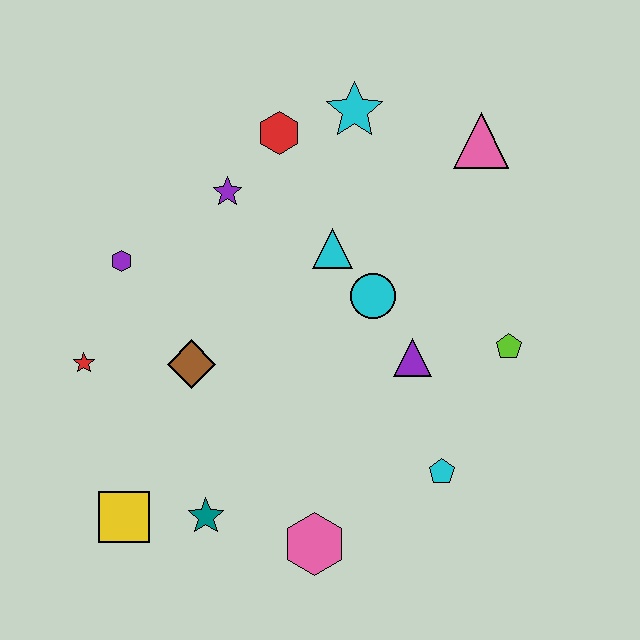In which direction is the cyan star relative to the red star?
The cyan star is to the right of the red star.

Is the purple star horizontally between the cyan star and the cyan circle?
No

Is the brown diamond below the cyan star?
Yes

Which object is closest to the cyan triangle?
The cyan circle is closest to the cyan triangle.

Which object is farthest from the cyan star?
The yellow square is farthest from the cyan star.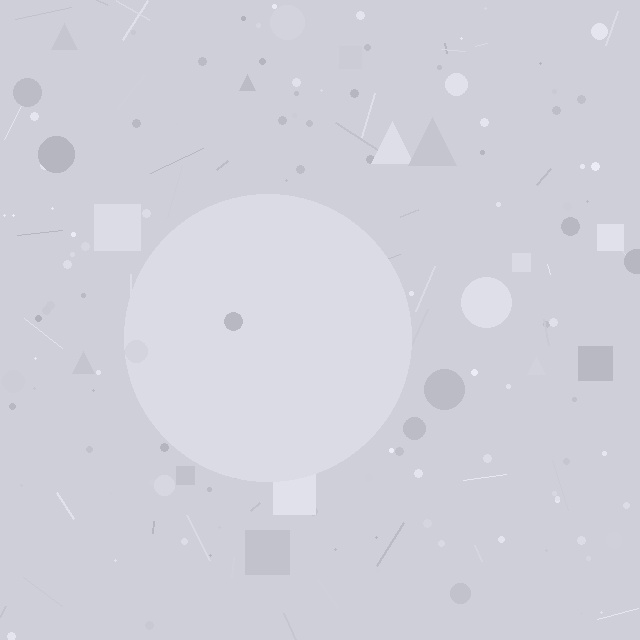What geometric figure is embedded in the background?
A circle is embedded in the background.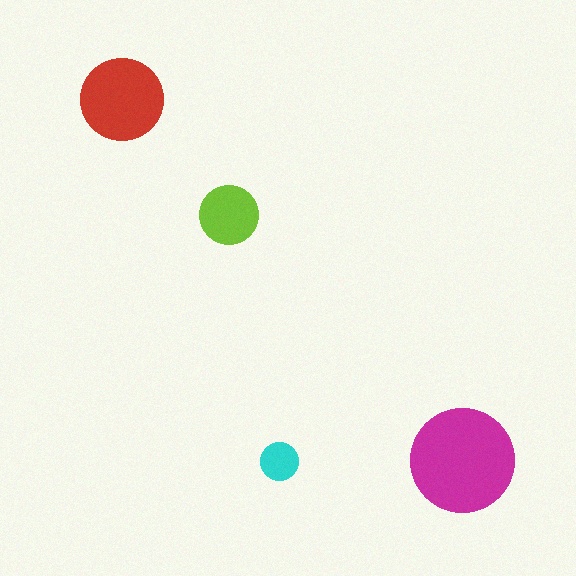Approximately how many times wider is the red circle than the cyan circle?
About 2 times wider.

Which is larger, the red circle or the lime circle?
The red one.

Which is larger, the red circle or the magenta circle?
The magenta one.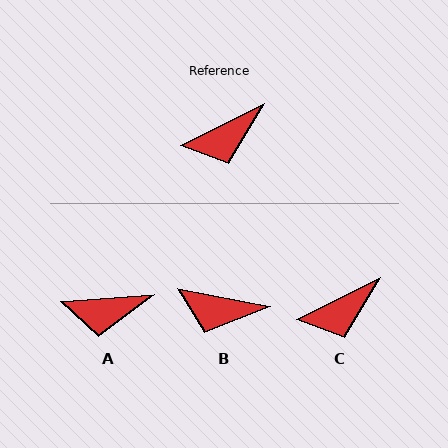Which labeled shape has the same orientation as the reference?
C.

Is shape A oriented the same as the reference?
No, it is off by about 22 degrees.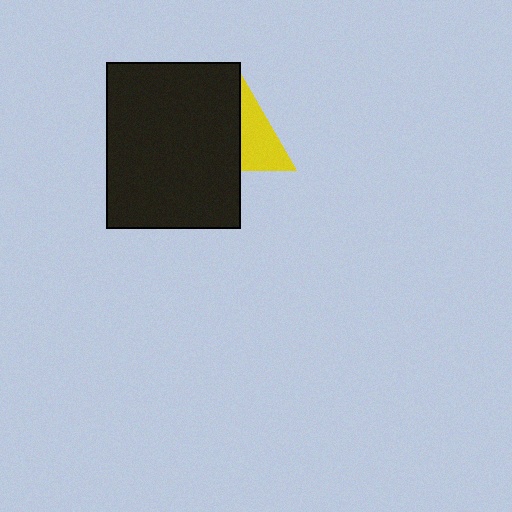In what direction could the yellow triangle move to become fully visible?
The yellow triangle could move right. That would shift it out from behind the black rectangle entirely.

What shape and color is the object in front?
The object in front is a black rectangle.